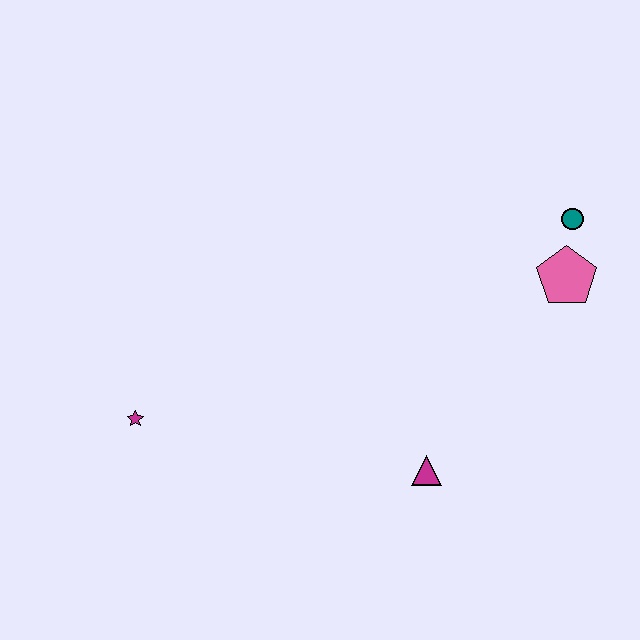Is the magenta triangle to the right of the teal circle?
No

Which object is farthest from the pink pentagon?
The magenta star is farthest from the pink pentagon.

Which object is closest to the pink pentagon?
The teal circle is closest to the pink pentagon.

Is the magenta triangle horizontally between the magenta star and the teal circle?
Yes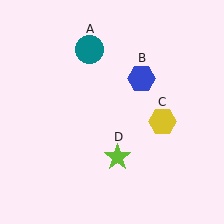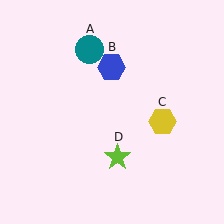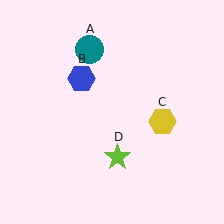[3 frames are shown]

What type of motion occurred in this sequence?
The blue hexagon (object B) rotated counterclockwise around the center of the scene.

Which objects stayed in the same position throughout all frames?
Teal circle (object A) and yellow hexagon (object C) and lime star (object D) remained stationary.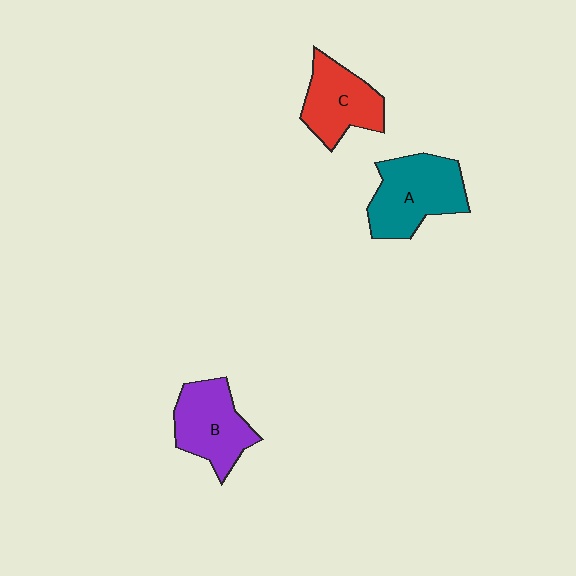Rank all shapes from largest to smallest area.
From largest to smallest: A (teal), B (purple), C (red).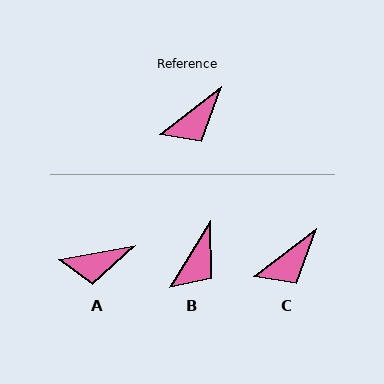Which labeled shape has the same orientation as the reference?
C.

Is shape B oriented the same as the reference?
No, it is off by about 21 degrees.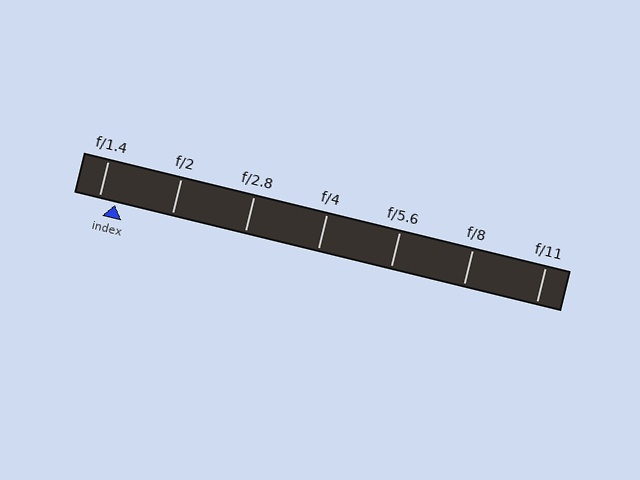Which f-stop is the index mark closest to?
The index mark is closest to f/1.4.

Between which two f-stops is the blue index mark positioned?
The index mark is between f/1.4 and f/2.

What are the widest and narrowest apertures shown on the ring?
The widest aperture shown is f/1.4 and the narrowest is f/11.